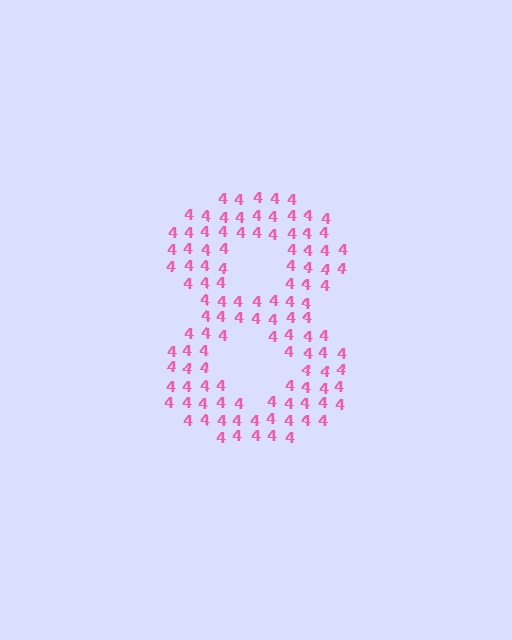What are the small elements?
The small elements are digit 4's.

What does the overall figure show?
The overall figure shows the digit 8.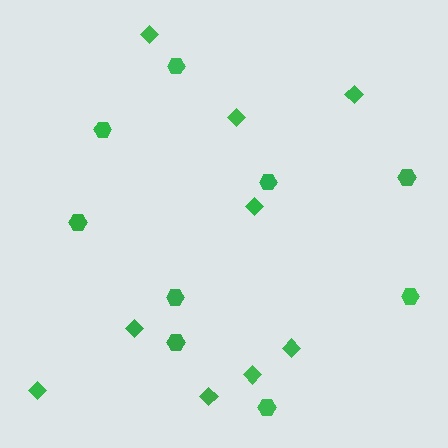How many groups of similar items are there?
There are 2 groups: one group of diamonds (9) and one group of hexagons (9).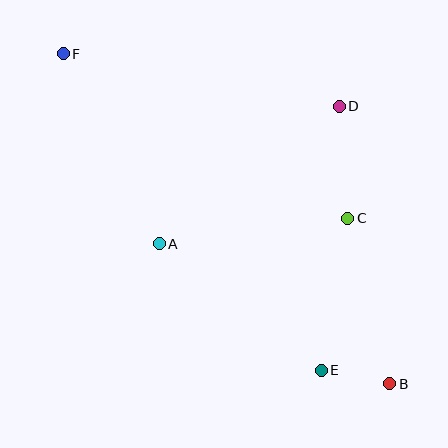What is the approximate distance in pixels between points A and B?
The distance between A and B is approximately 270 pixels.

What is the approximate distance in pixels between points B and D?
The distance between B and D is approximately 282 pixels.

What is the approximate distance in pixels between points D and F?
The distance between D and F is approximately 281 pixels.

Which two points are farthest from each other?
Points B and F are farthest from each other.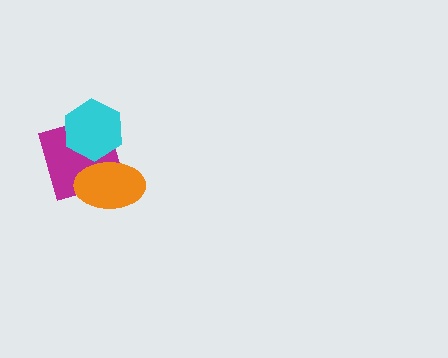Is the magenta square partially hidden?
Yes, it is partially covered by another shape.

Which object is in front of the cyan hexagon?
The orange ellipse is in front of the cyan hexagon.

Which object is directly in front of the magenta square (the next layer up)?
The cyan hexagon is directly in front of the magenta square.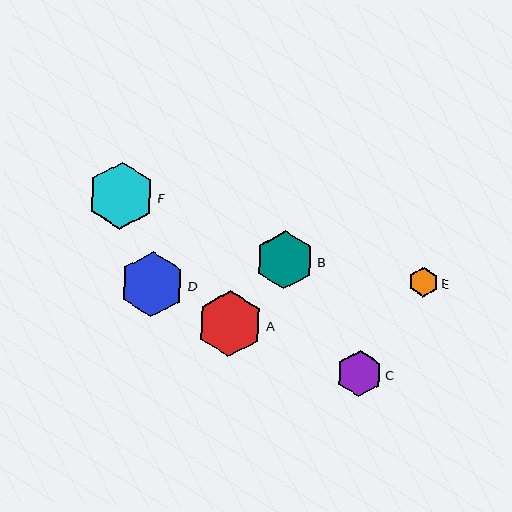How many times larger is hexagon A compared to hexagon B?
Hexagon A is approximately 1.1 times the size of hexagon B.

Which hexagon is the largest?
Hexagon F is the largest with a size of approximately 67 pixels.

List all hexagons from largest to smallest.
From largest to smallest: F, A, D, B, C, E.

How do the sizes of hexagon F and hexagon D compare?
Hexagon F and hexagon D are approximately the same size.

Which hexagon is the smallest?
Hexagon E is the smallest with a size of approximately 30 pixels.